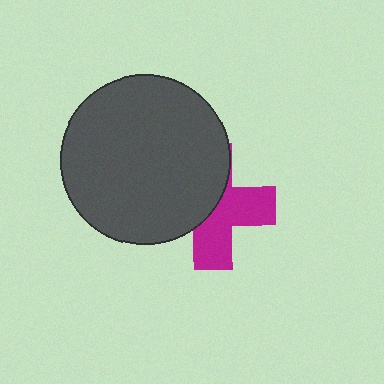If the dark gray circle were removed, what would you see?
You would see the complete magenta cross.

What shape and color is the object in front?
The object in front is a dark gray circle.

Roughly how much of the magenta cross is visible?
About half of it is visible (roughly 49%).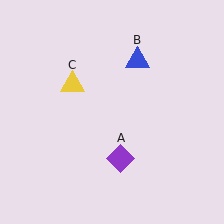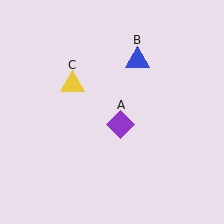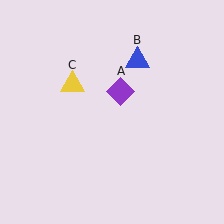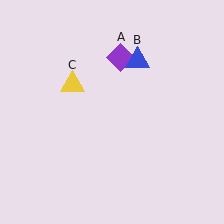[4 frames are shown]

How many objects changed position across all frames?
1 object changed position: purple diamond (object A).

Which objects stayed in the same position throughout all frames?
Blue triangle (object B) and yellow triangle (object C) remained stationary.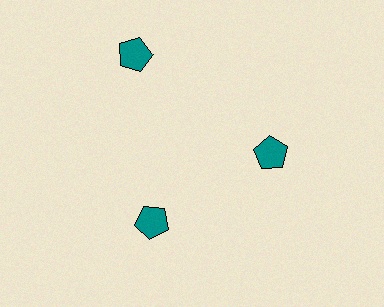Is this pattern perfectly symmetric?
No. The 3 teal pentagons are arranged in a ring, but one element near the 11 o'clock position is pushed outward from the center, breaking the 3-fold rotational symmetry.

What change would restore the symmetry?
The symmetry would be restored by moving it inward, back onto the ring so that all 3 pentagons sit at equal angles and equal distance from the center.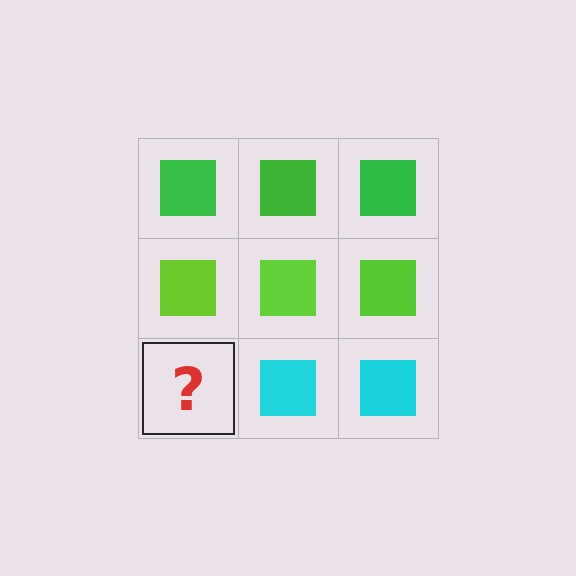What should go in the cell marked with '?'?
The missing cell should contain a cyan square.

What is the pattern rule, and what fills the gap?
The rule is that each row has a consistent color. The gap should be filled with a cyan square.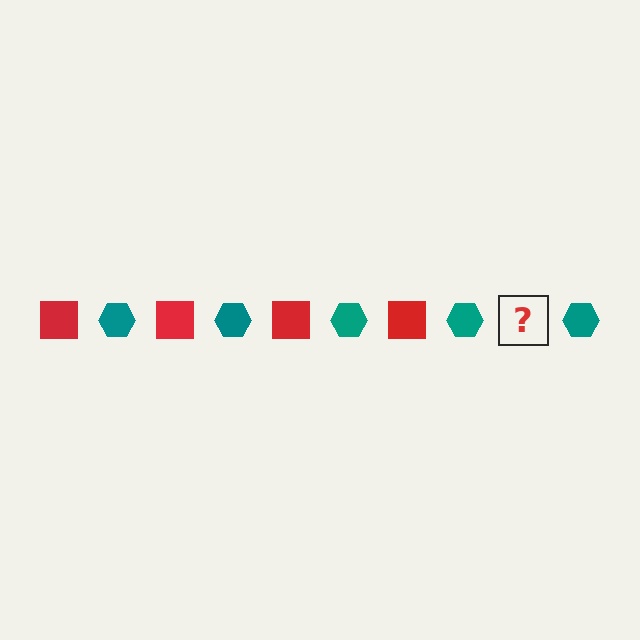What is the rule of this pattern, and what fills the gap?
The rule is that the pattern alternates between red square and teal hexagon. The gap should be filled with a red square.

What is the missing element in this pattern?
The missing element is a red square.